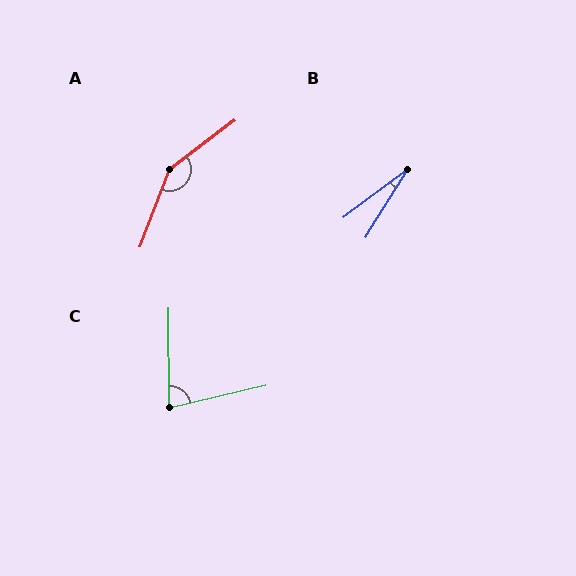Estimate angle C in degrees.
Approximately 77 degrees.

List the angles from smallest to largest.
B (21°), C (77°), A (148°).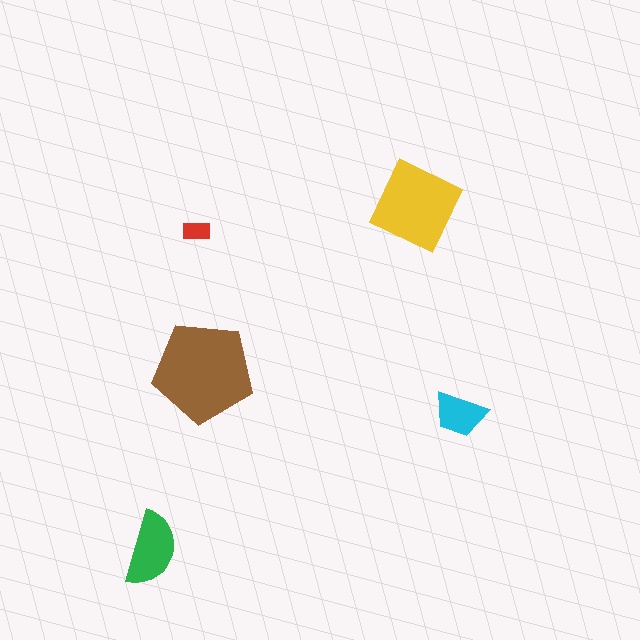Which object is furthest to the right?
The cyan trapezoid is rightmost.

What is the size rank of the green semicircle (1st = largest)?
3rd.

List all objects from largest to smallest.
The brown pentagon, the yellow diamond, the green semicircle, the cyan trapezoid, the red rectangle.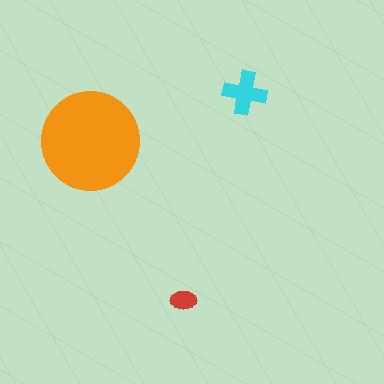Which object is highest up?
The cyan cross is topmost.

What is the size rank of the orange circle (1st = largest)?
1st.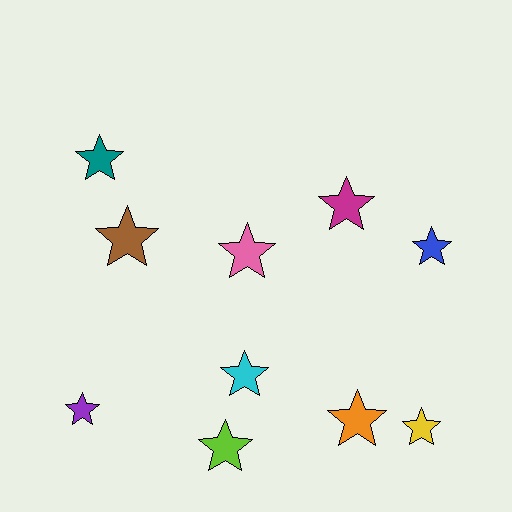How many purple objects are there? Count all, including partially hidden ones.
There is 1 purple object.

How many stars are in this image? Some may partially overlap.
There are 10 stars.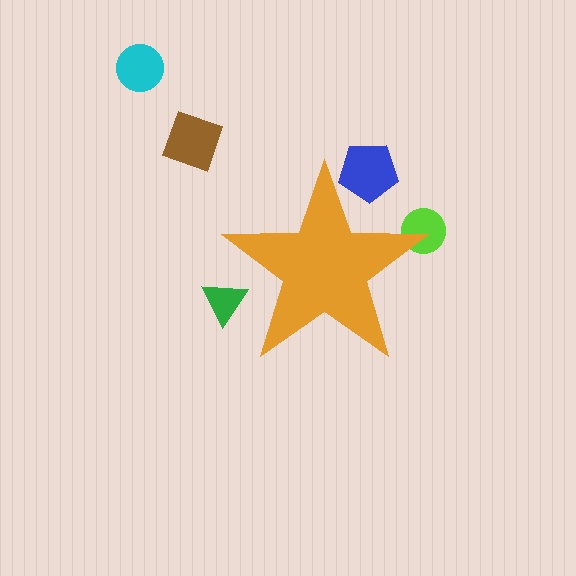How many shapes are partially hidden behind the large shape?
3 shapes are partially hidden.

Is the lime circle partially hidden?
Yes, the lime circle is partially hidden behind the orange star.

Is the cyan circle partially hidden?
No, the cyan circle is fully visible.